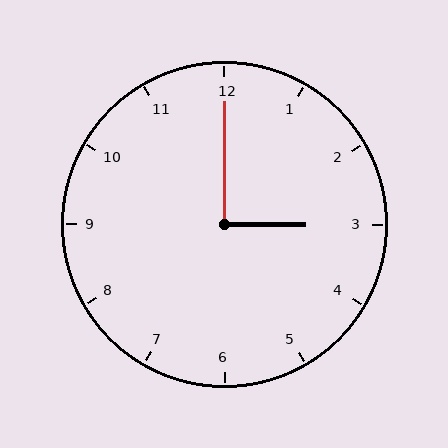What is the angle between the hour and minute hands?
Approximately 90 degrees.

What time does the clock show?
3:00.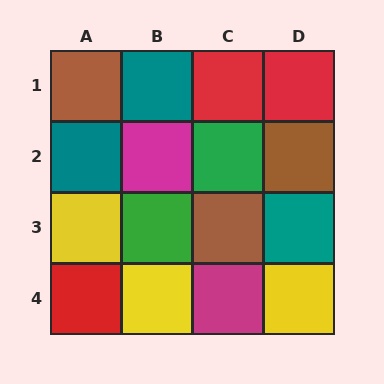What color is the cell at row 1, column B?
Teal.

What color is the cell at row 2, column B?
Magenta.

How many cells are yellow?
3 cells are yellow.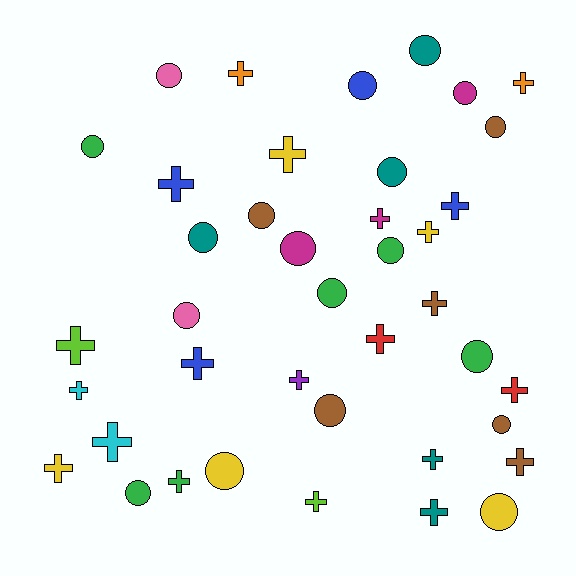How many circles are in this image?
There are 19 circles.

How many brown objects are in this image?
There are 6 brown objects.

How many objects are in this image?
There are 40 objects.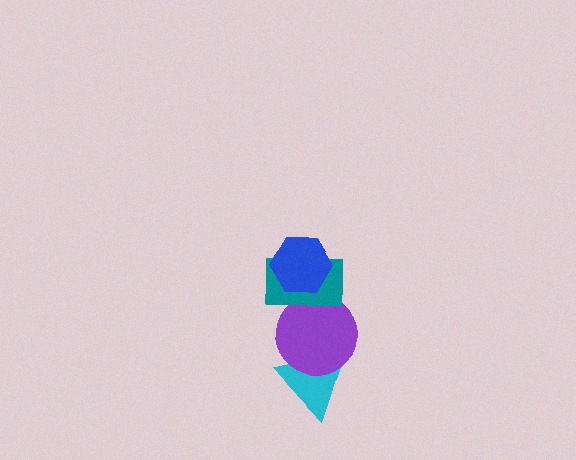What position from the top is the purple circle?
The purple circle is 3rd from the top.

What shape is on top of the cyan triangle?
The purple circle is on top of the cyan triangle.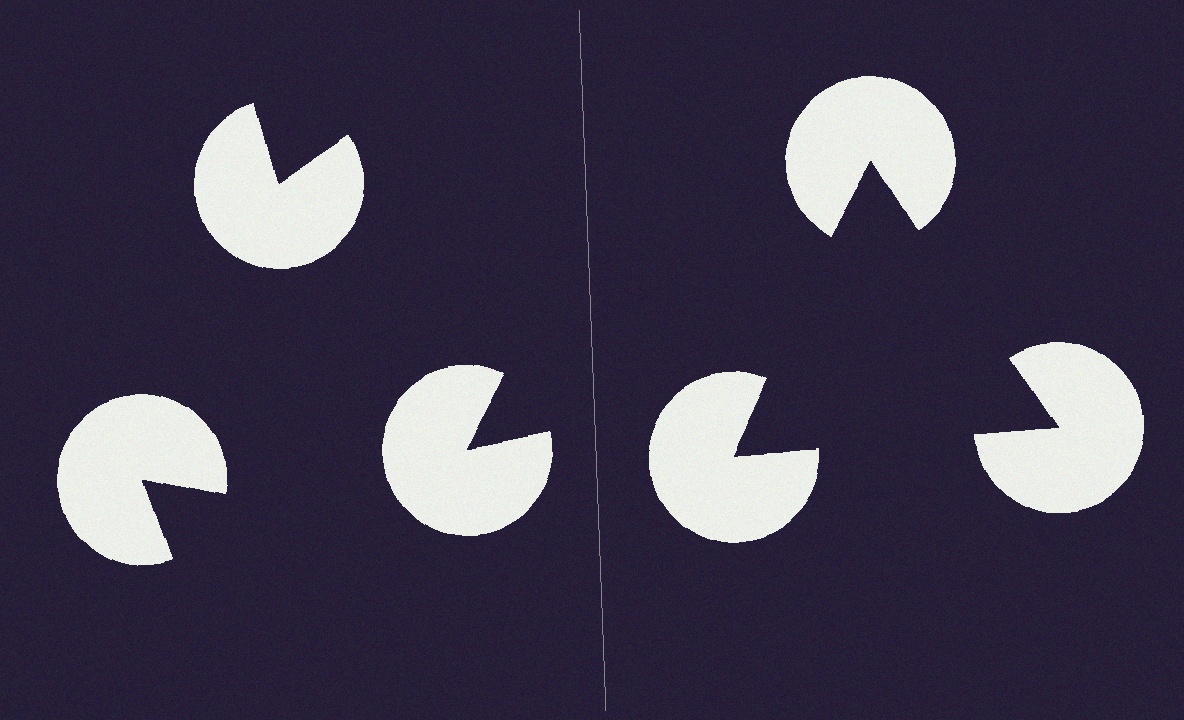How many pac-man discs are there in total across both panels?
6 — 3 on each side.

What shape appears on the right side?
An illusory triangle.